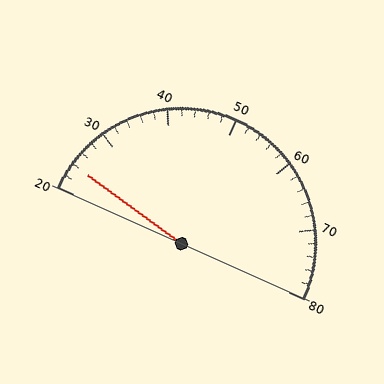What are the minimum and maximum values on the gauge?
The gauge ranges from 20 to 80.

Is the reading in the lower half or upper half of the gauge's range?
The reading is in the lower half of the range (20 to 80).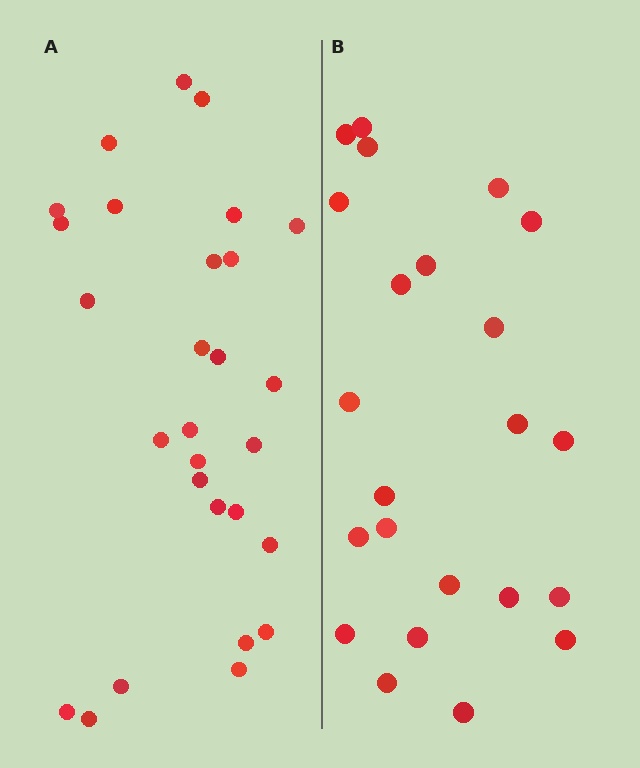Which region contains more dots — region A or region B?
Region A (the left region) has more dots.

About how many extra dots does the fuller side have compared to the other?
Region A has about 5 more dots than region B.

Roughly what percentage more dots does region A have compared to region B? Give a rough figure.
About 20% more.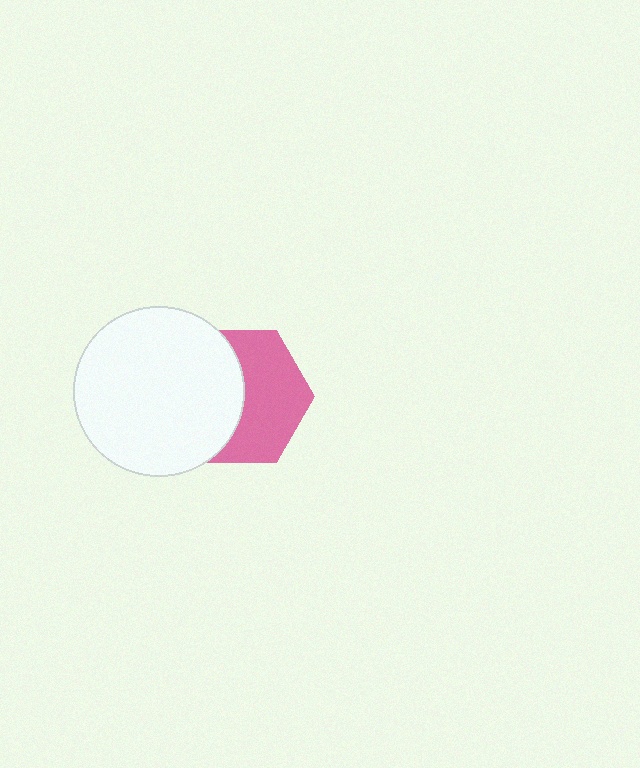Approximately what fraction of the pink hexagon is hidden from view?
Roughly 47% of the pink hexagon is hidden behind the white circle.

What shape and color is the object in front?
The object in front is a white circle.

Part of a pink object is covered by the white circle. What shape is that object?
It is a hexagon.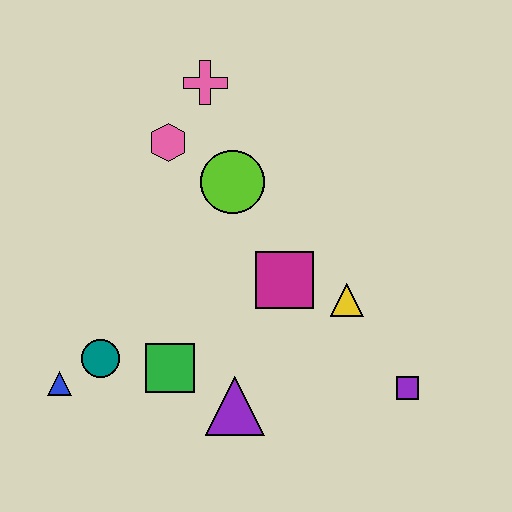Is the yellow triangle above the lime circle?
No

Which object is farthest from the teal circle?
The purple square is farthest from the teal circle.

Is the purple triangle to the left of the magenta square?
Yes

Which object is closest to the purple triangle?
The green square is closest to the purple triangle.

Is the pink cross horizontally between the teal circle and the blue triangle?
No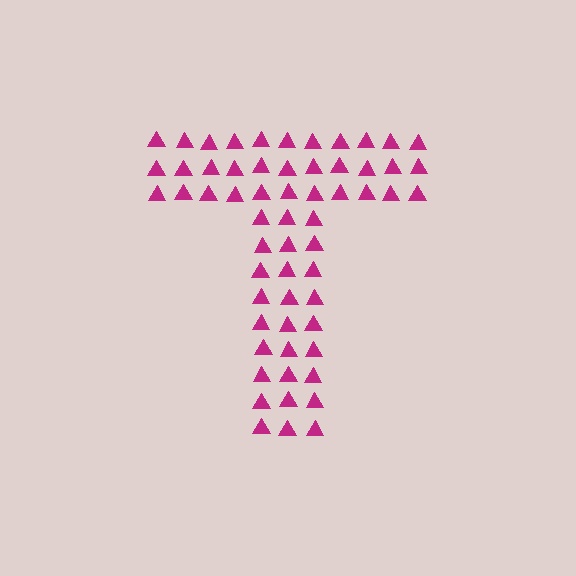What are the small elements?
The small elements are triangles.